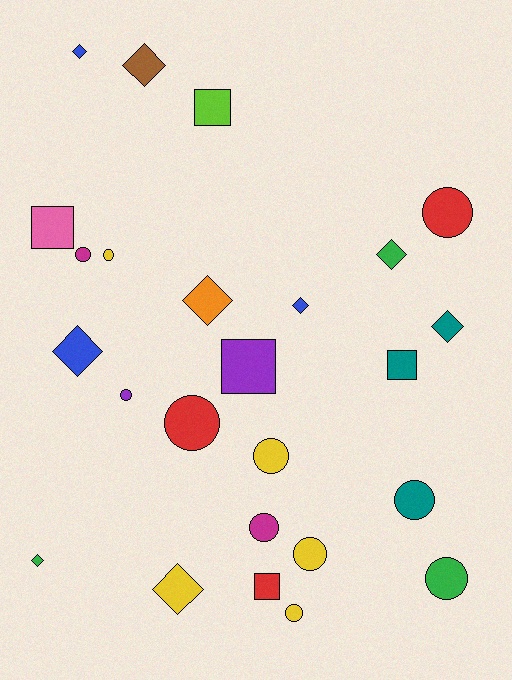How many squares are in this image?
There are 5 squares.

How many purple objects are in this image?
There are 2 purple objects.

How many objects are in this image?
There are 25 objects.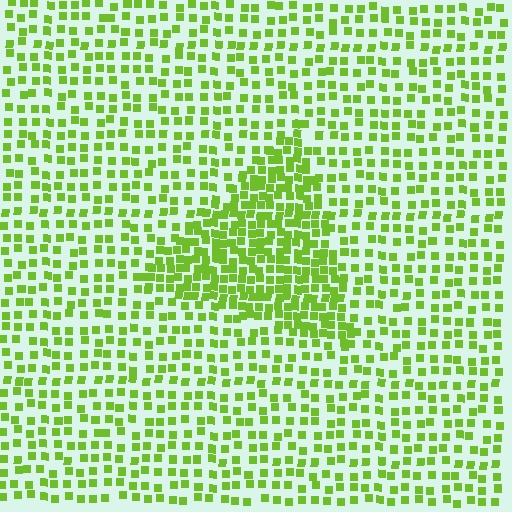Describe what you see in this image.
The image contains small lime elements arranged at two different densities. A triangle-shaped region is visible where the elements are more densely packed than the surrounding area.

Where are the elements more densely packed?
The elements are more densely packed inside the triangle boundary.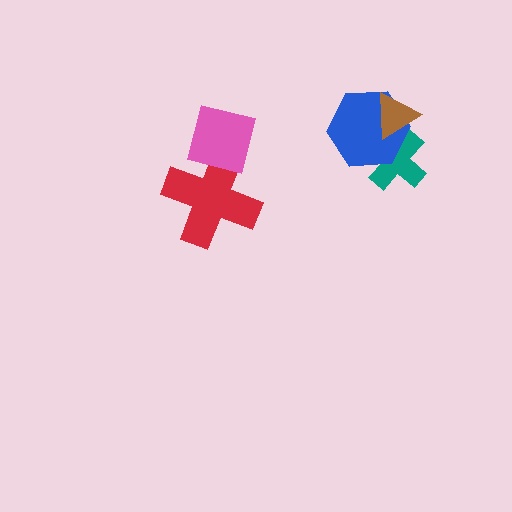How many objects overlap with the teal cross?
2 objects overlap with the teal cross.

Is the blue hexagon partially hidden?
Yes, it is partially covered by another shape.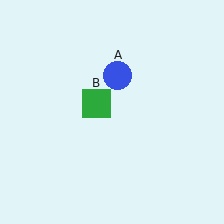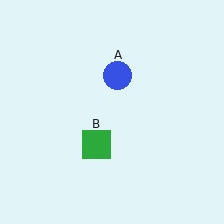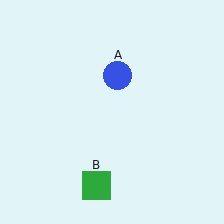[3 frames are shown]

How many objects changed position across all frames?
1 object changed position: green square (object B).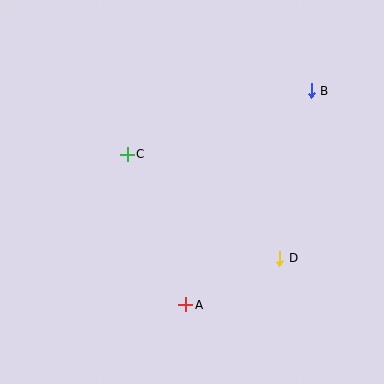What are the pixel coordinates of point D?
Point D is at (280, 258).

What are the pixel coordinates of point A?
Point A is at (186, 305).